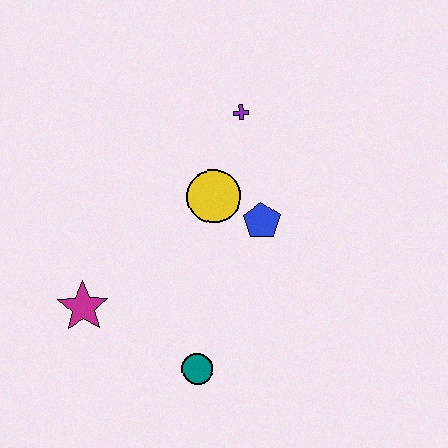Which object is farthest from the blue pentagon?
The magenta star is farthest from the blue pentagon.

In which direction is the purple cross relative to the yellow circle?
The purple cross is above the yellow circle.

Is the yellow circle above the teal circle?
Yes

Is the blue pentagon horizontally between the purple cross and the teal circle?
No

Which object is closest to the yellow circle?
The blue pentagon is closest to the yellow circle.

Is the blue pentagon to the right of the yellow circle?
Yes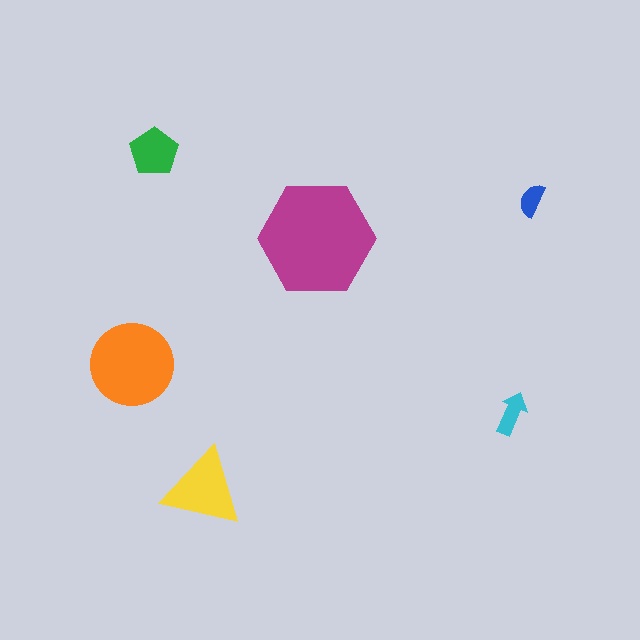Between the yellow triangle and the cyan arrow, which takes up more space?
The yellow triangle.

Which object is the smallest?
The blue semicircle.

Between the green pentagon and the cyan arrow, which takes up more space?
The green pentagon.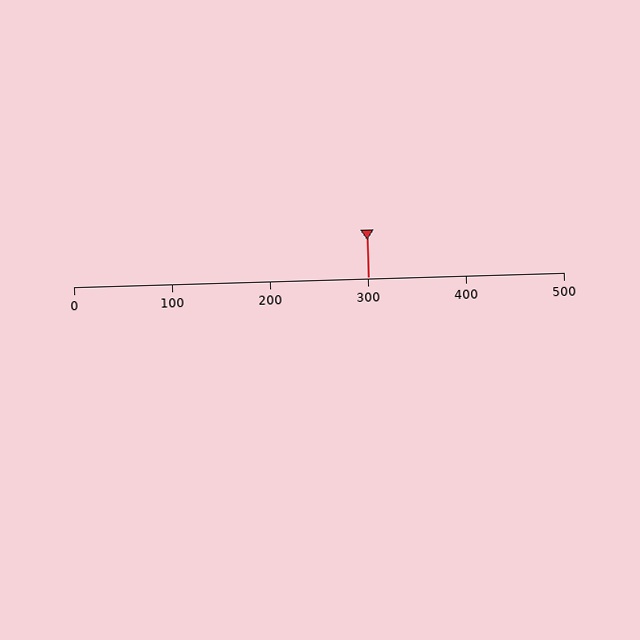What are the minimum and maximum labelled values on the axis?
The axis runs from 0 to 500.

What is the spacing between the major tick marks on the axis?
The major ticks are spaced 100 apart.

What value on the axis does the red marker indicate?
The marker indicates approximately 300.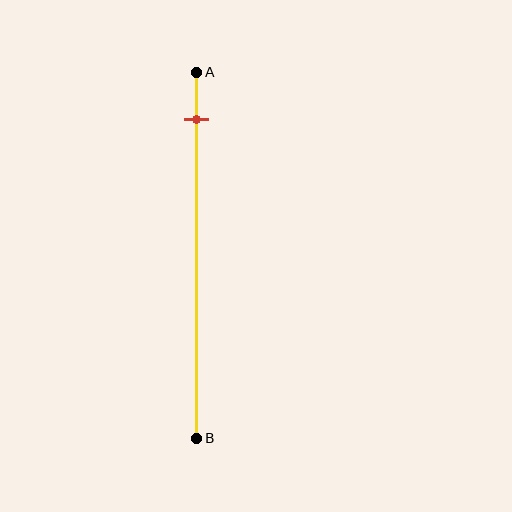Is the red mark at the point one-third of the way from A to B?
No, the mark is at about 15% from A, not at the 33% one-third point.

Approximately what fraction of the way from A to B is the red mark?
The red mark is approximately 15% of the way from A to B.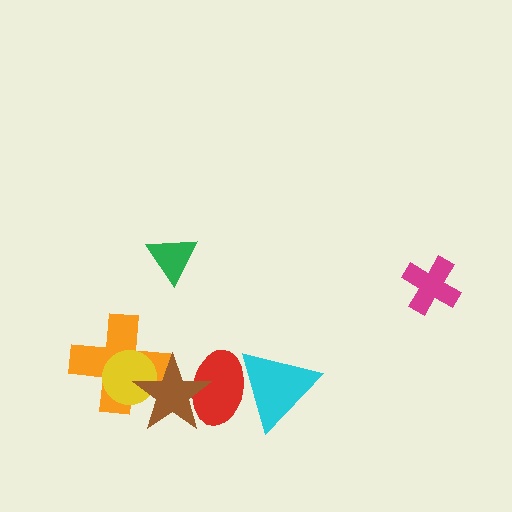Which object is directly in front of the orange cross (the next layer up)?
The yellow circle is directly in front of the orange cross.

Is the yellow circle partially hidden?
Yes, it is partially covered by another shape.